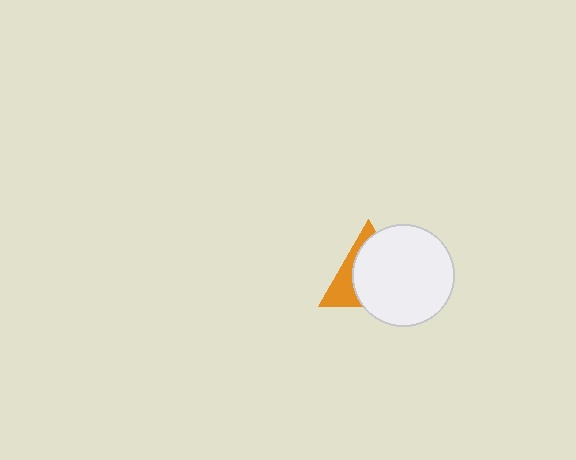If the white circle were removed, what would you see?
You would see the complete orange triangle.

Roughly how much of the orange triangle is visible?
A small part of it is visible (roughly 33%).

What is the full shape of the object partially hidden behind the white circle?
The partially hidden object is an orange triangle.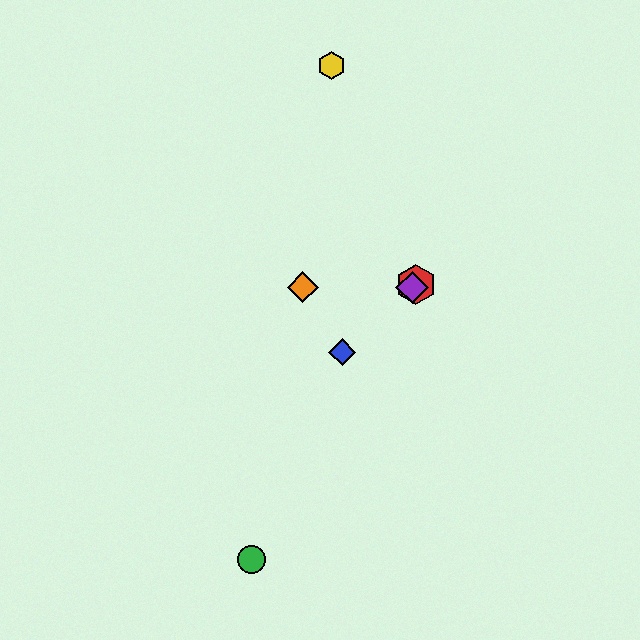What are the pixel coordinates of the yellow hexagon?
The yellow hexagon is at (332, 66).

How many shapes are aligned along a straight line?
3 shapes (the red hexagon, the blue diamond, the purple diamond) are aligned along a straight line.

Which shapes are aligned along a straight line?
The red hexagon, the blue diamond, the purple diamond are aligned along a straight line.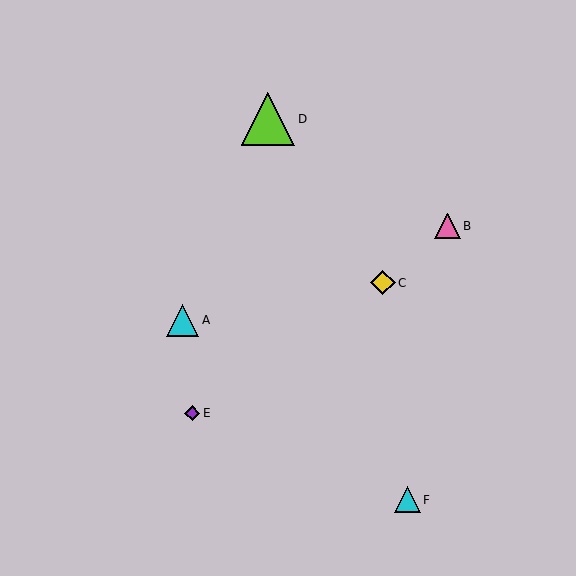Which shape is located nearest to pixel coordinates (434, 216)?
The pink triangle (labeled B) at (448, 226) is nearest to that location.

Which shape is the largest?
The lime triangle (labeled D) is the largest.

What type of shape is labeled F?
Shape F is a cyan triangle.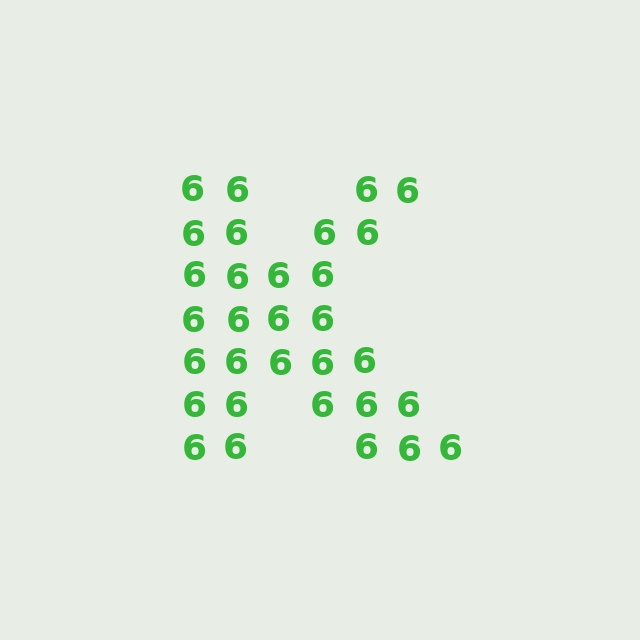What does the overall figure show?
The overall figure shows the letter K.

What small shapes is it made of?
It is made of small digit 6's.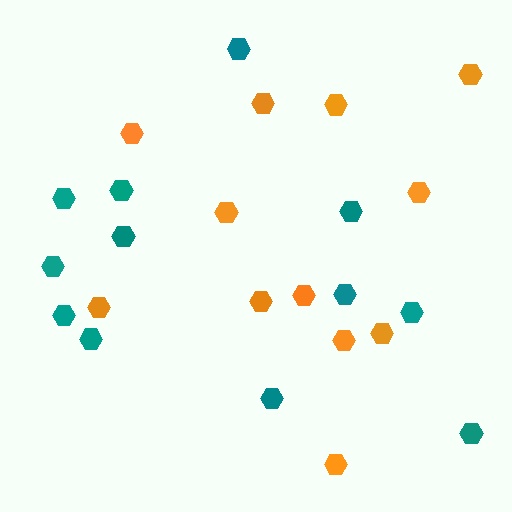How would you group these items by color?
There are 2 groups: one group of orange hexagons (12) and one group of teal hexagons (12).